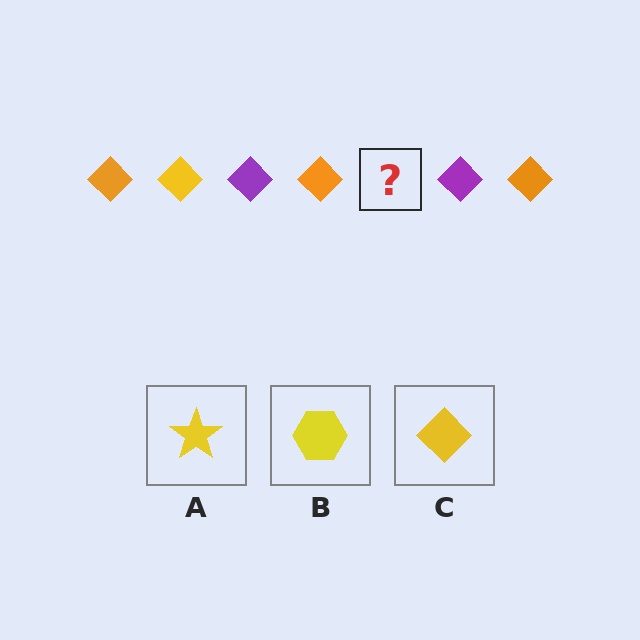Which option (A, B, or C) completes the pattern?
C.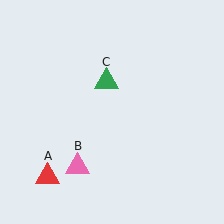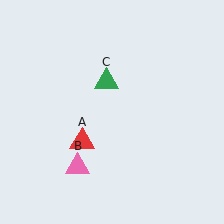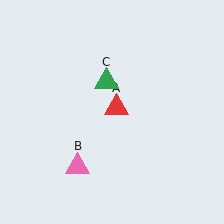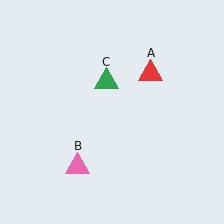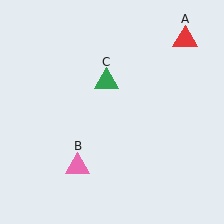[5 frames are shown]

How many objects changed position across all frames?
1 object changed position: red triangle (object A).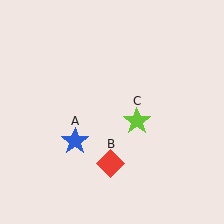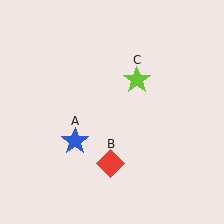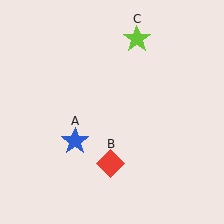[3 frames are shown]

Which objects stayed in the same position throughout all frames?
Blue star (object A) and red diamond (object B) remained stationary.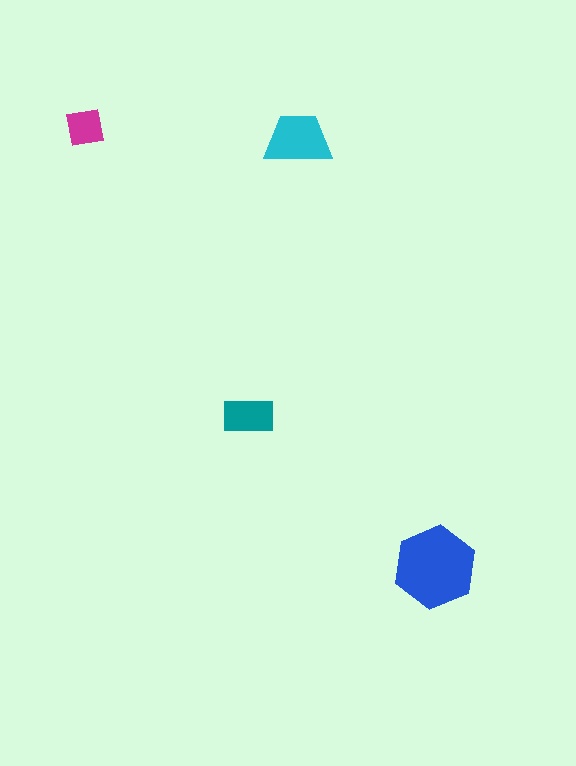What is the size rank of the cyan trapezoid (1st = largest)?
2nd.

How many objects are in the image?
There are 4 objects in the image.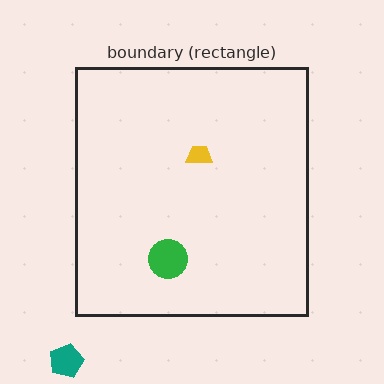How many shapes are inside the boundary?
2 inside, 1 outside.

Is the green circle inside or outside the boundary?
Inside.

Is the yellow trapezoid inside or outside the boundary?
Inside.